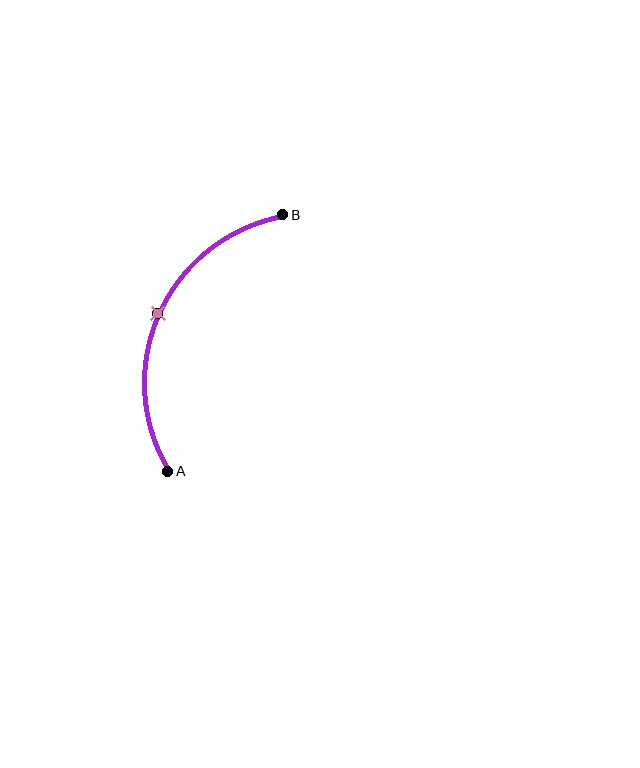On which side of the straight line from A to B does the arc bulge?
The arc bulges to the left of the straight line connecting A and B.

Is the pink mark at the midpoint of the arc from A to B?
Yes. The pink mark lies on the arc at equal arc-length from both A and B — it is the arc midpoint.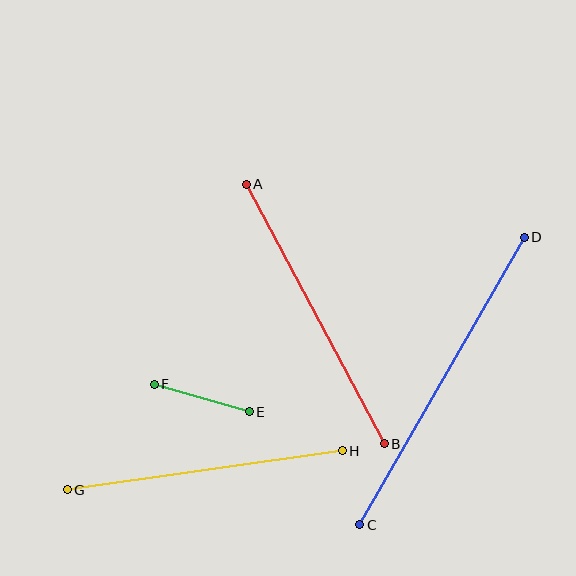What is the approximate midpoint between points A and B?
The midpoint is at approximately (315, 314) pixels.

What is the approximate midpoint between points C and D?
The midpoint is at approximately (442, 381) pixels.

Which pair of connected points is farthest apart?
Points C and D are farthest apart.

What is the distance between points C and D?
The distance is approximately 331 pixels.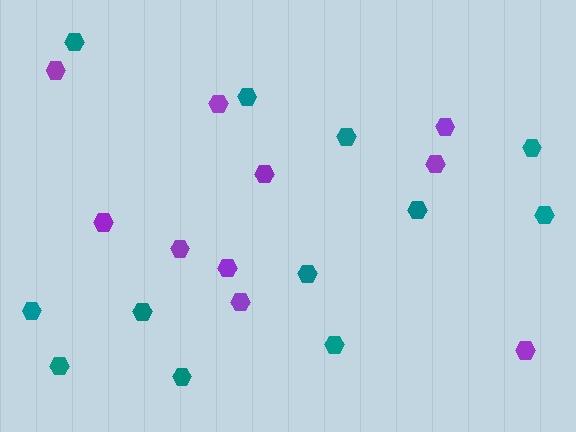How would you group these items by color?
There are 2 groups: one group of purple hexagons (10) and one group of teal hexagons (12).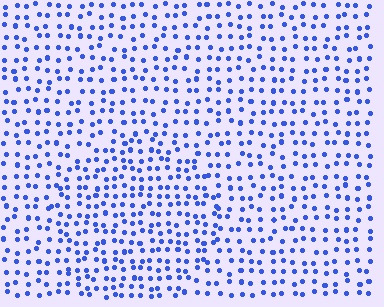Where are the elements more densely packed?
The elements are more densely packed inside the circle boundary.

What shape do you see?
I see a circle.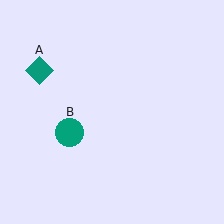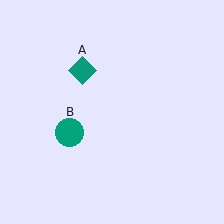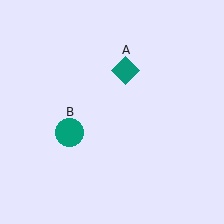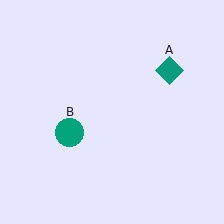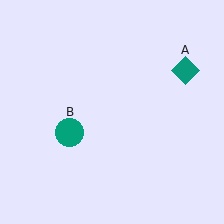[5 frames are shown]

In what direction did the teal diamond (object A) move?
The teal diamond (object A) moved right.